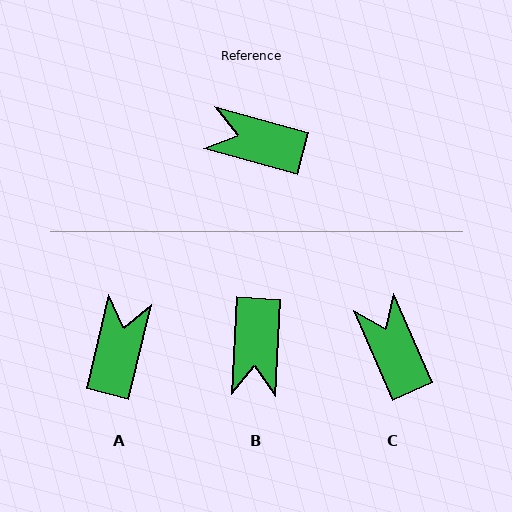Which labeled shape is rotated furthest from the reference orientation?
B, about 102 degrees away.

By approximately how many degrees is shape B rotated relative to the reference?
Approximately 102 degrees counter-clockwise.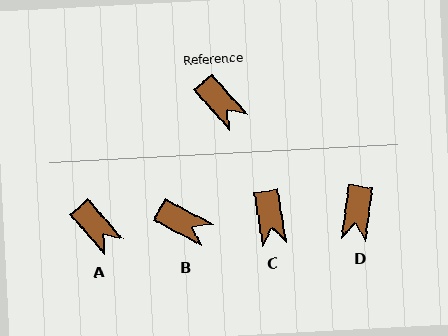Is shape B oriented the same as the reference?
No, it is off by about 21 degrees.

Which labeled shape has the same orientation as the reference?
A.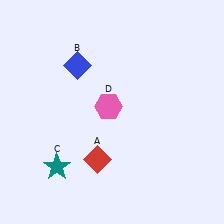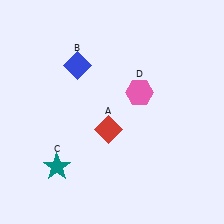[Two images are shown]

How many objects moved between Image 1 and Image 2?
2 objects moved between the two images.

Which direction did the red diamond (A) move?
The red diamond (A) moved up.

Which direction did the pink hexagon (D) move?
The pink hexagon (D) moved right.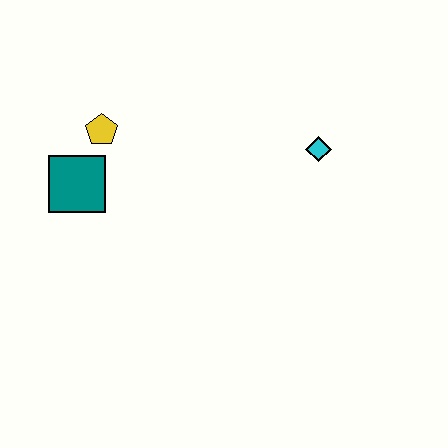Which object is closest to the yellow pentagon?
The teal square is closest to the yellow pentagon.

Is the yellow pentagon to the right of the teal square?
Yes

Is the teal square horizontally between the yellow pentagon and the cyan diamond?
No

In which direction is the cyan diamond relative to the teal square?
The cyan diamond is to the right of the teal square.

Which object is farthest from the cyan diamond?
The teal square is farthest from the cyan diamond.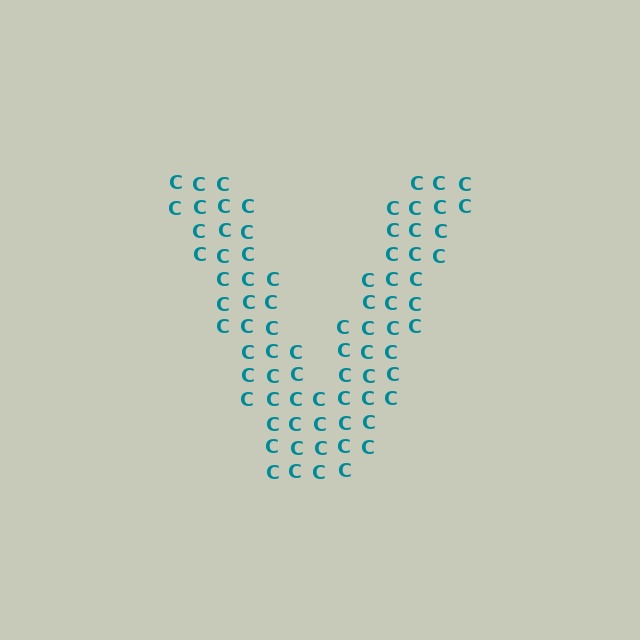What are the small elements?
The small elements are letter C's.